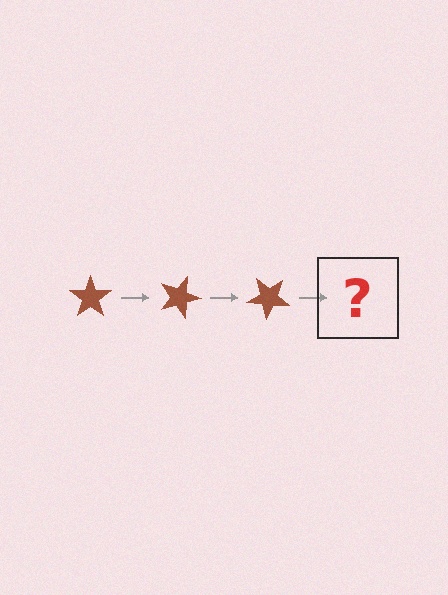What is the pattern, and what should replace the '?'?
The pattern is that the star rotates 20 degrees each step. The '?' should be a brown star rotated 60 degrees.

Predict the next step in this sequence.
The next step is a brown star rotated 60 degrees.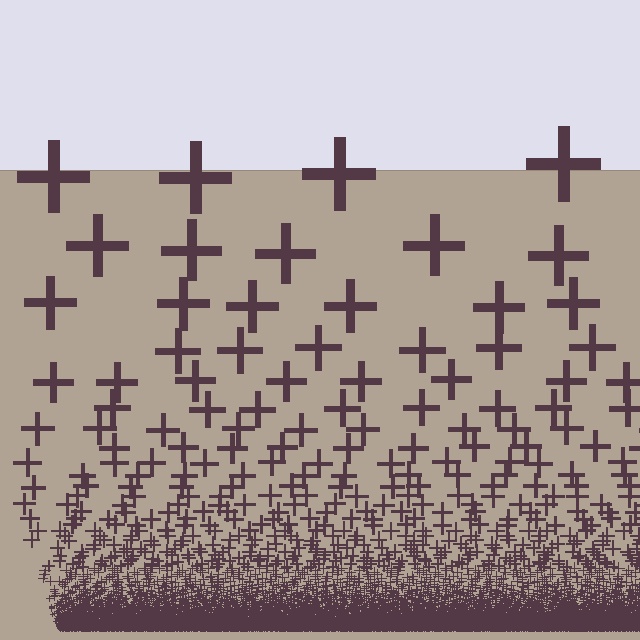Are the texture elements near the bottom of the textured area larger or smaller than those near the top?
Smaller. The gradient is inverted — elements near the bottom are smaller and denser.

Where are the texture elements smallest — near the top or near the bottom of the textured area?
Near the bottom.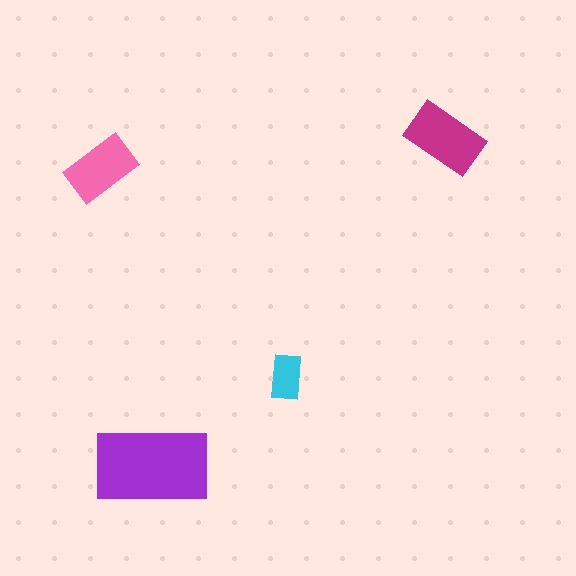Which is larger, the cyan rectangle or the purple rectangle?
The purple one.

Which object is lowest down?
The purple rectangle is bottommost.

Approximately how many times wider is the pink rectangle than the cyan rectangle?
About 1.5 times wider.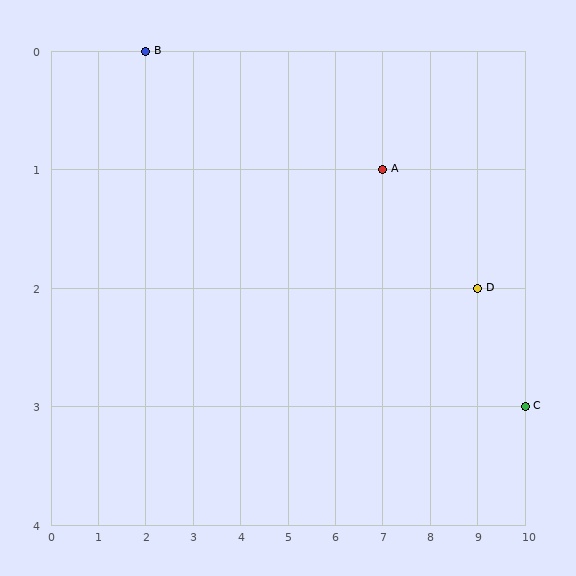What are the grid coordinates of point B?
Point B is at grid coordinates (2, 0).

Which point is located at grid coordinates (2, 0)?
Point B is at (2, 0).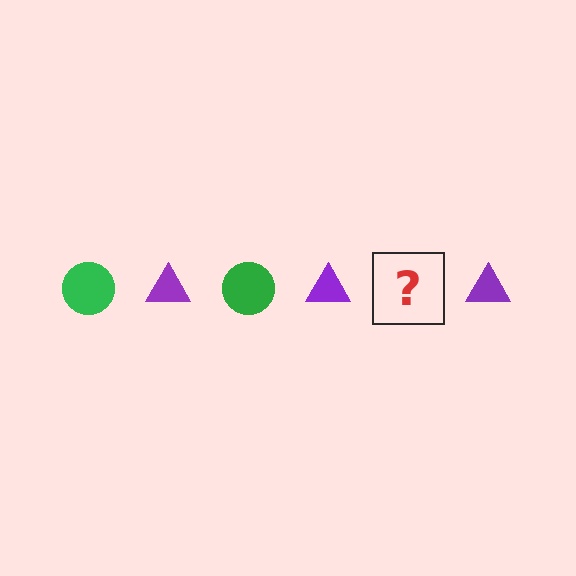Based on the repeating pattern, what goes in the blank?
The blank should be a green circle.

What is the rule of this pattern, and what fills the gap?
The rule is that the pattern alternates between green circle and purple triangle. The gap should be filled with a green circle.